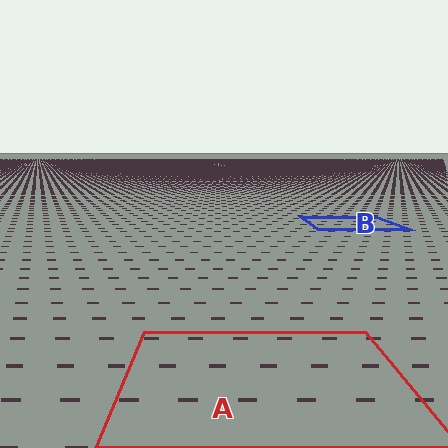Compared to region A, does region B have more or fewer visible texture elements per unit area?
Region B has more texture elements per unit area — they are packed more densely because it is farther away.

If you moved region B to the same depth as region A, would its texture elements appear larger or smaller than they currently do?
They would appear larger. At a closer depth, the same texture elements are projected at a bigger on-screen size.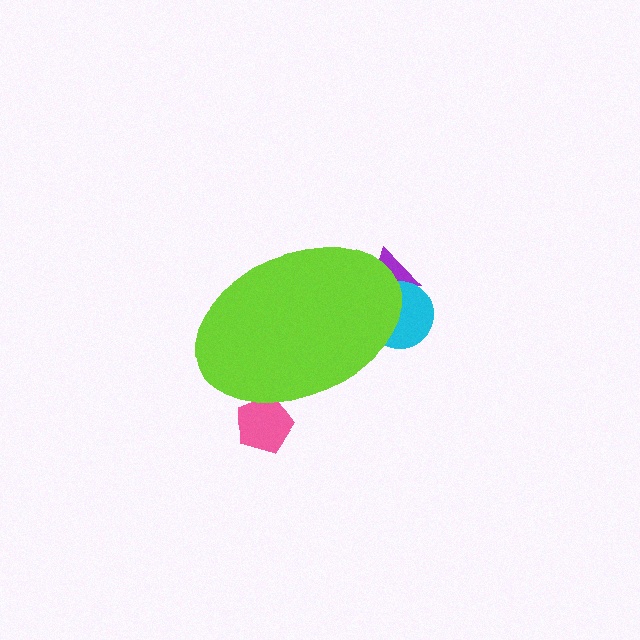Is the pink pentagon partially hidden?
Yes, the pink pentagon is partially hidden behind the lime ellipse.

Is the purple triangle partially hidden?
Yes, the purple triangle is partially hidden behind the lime ellipse.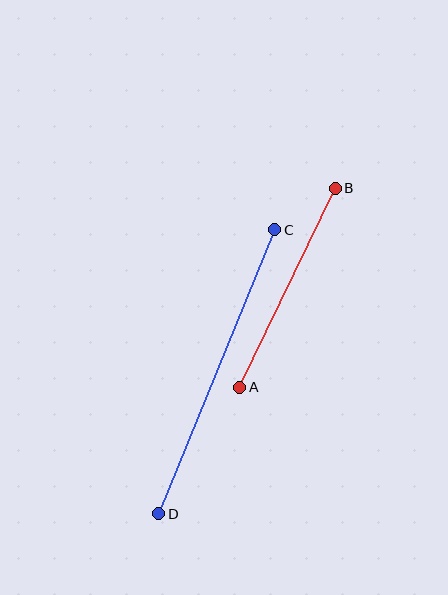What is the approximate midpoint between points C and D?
The midpoint is at approximately (217, 372) pixels.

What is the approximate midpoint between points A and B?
The midpoint is at approximately (288, 288) pixels.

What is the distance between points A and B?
The distance is approximately 221 pixels.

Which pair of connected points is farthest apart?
Points C and D are farthest apart.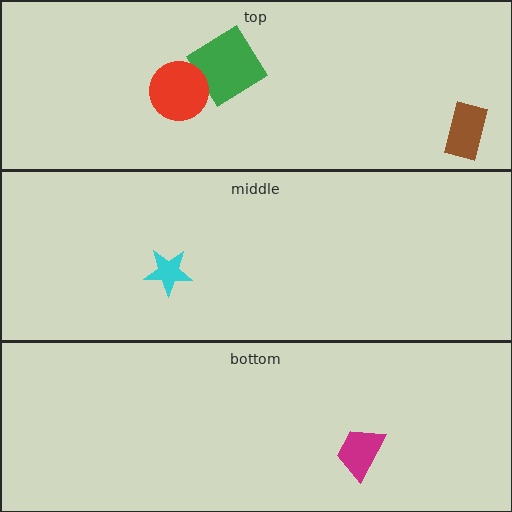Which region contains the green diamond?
The top region.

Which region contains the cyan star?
The middle region.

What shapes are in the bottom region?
The magenta trapezoid.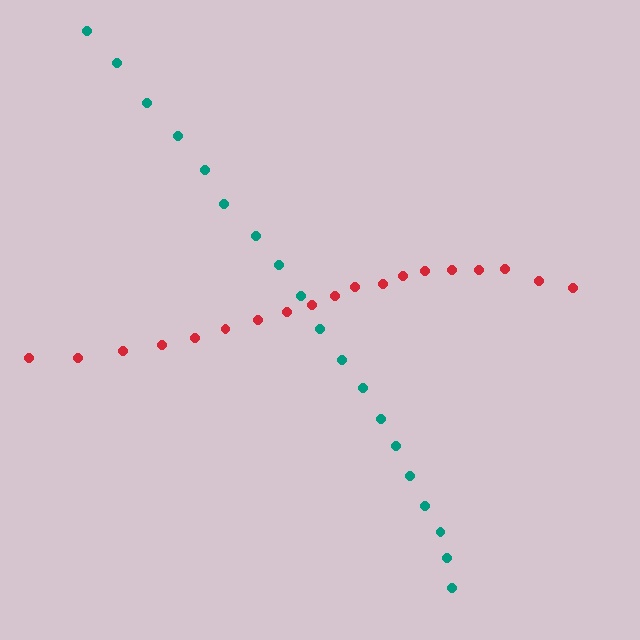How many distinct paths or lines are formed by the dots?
There are 2 distinct paths.